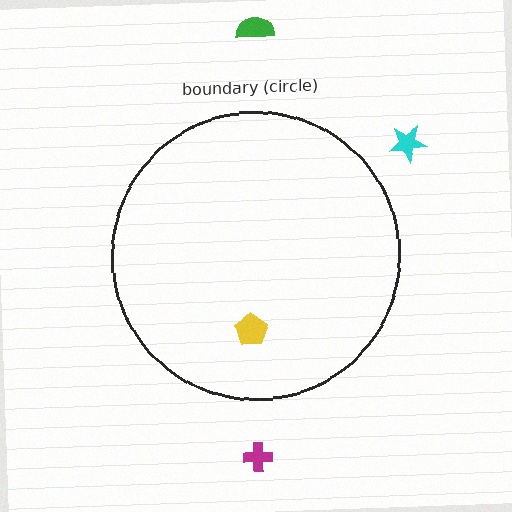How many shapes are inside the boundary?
1 inside, 3 outside.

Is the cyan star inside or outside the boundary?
Outside.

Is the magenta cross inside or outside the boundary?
Outside.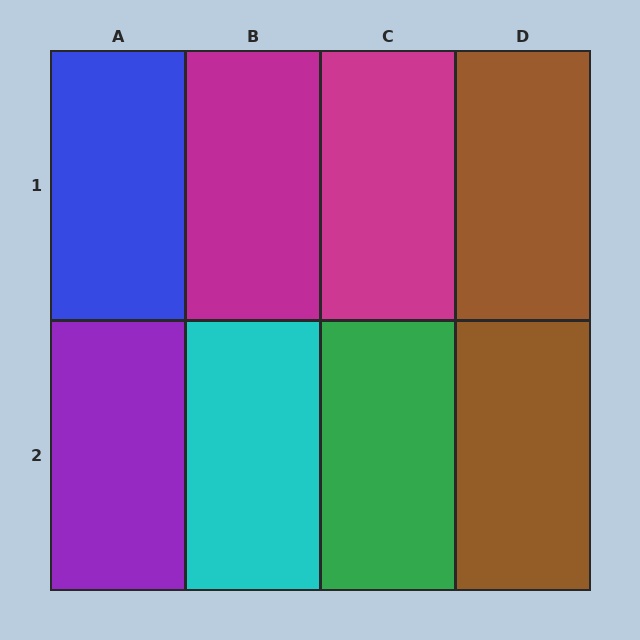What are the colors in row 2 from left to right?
Purple, cyan, green, brown.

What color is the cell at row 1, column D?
Brown.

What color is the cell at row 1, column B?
Magenta.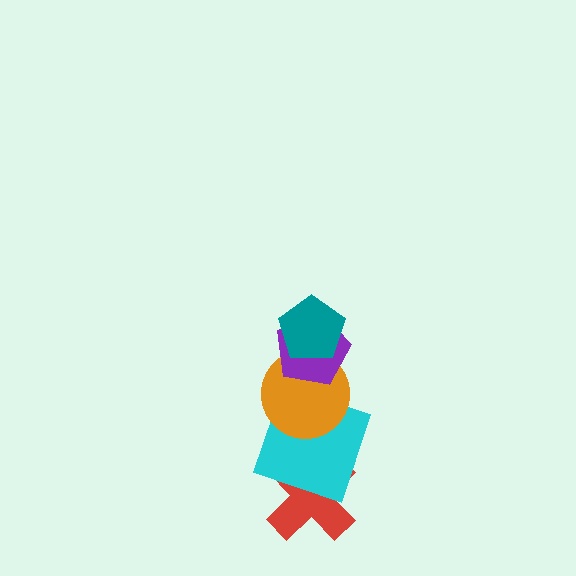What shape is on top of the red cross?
The cyan square is on top of the red cross.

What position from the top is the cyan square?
The cyan square is 4th from the top.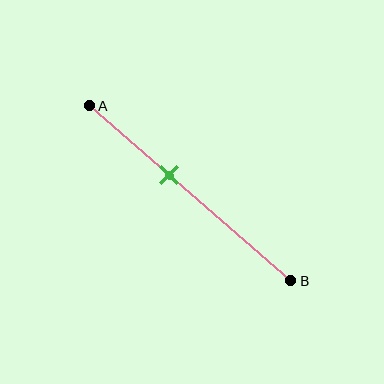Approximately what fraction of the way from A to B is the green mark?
The green mark is approximately 40% of the way from A to B.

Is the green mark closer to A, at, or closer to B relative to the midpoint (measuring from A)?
The green mark is closer to point A than the midpoint of segment AB.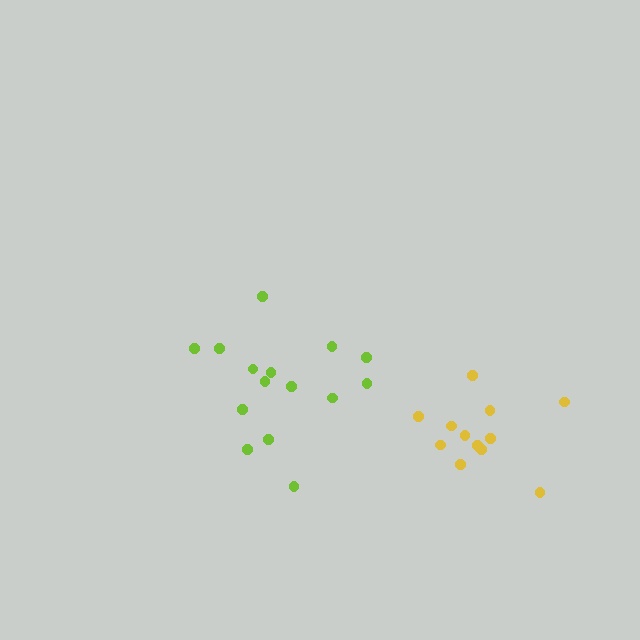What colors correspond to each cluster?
The clusters are colored: yellow, lime.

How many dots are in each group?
Group 1: 12 dots, Group 2: 15 dots (27 total).